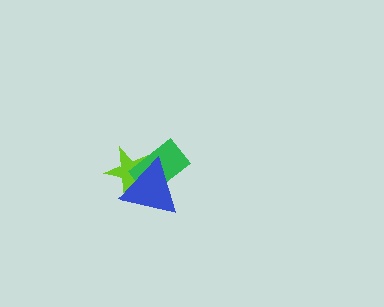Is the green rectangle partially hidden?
Yes, it is partially covered by another shape.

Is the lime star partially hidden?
Yes, it is partially covered by another shape.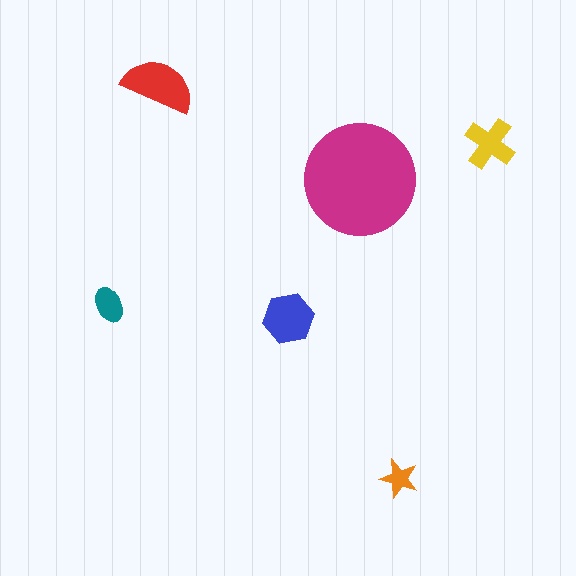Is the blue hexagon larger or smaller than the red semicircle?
Smaller.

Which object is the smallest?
The orange star.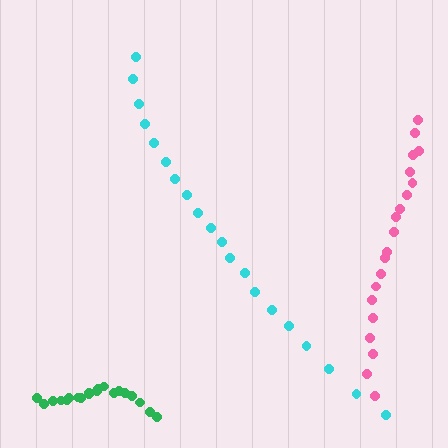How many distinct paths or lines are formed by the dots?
There are 3 distinct paths.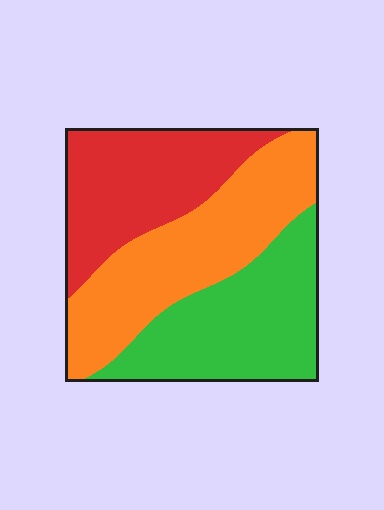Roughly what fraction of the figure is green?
Green covers 33% of the figure.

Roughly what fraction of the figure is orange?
Orange takes up about three eighths (3/8) of the figure.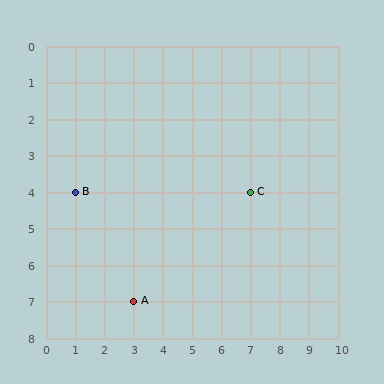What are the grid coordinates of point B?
Point B is at grid coordinates (1, 4).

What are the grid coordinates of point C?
Point C is at grid coordinates (7, 4).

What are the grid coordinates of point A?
Point A is at grid coordinates (3, 7).